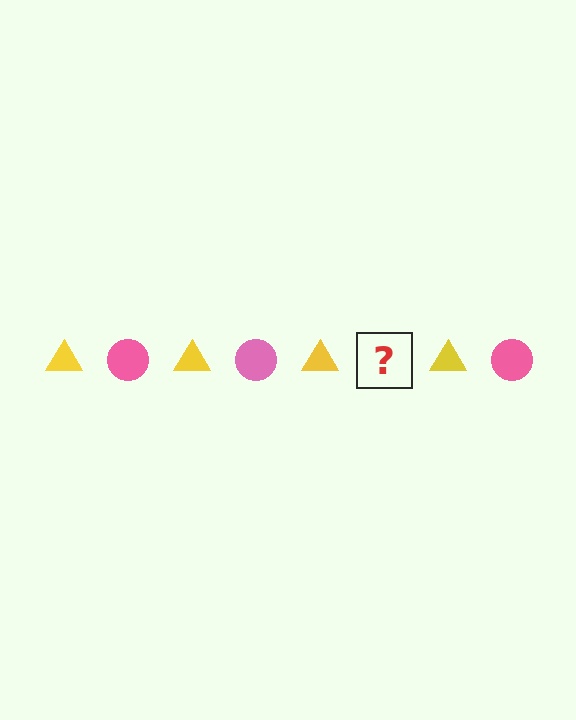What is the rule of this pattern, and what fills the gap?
The rule is that the pattern alternates between yellow triangle and pink circle. The gap should be filled with a pink circle.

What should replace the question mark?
The question mark should be replaced with a pink circle.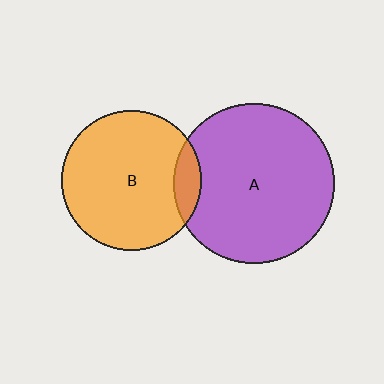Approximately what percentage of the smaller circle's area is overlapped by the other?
Approximately 10%.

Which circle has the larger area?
Circle A (purple).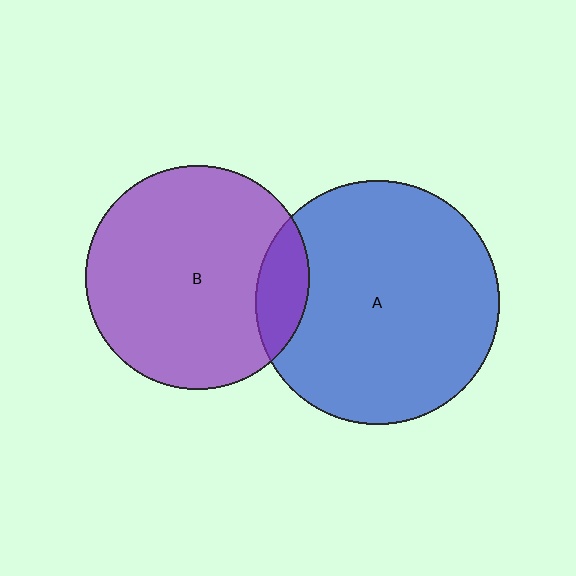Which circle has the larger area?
Circle A (blue).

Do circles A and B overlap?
Yes.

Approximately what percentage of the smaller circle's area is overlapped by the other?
Approximately 15%.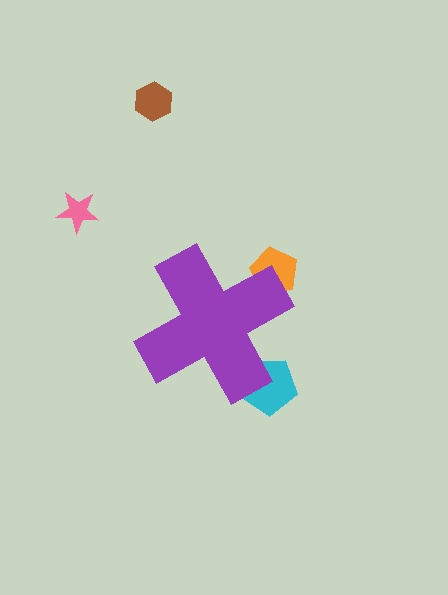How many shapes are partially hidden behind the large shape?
2 shapes are partially hidden.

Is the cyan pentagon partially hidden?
Yes, the cyan pentagon is partially hidden behind the purple cross.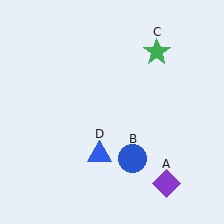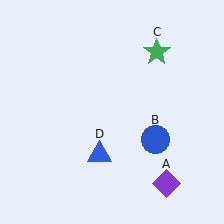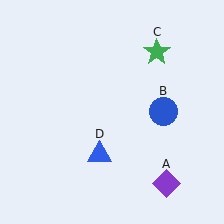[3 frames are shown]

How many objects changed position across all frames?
1 object changed position: blue circle (object B).